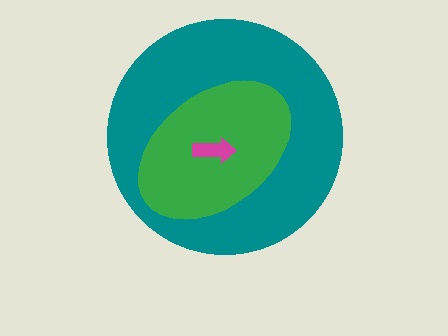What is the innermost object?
The magenta arrow.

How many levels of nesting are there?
3.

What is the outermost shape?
The teal circle.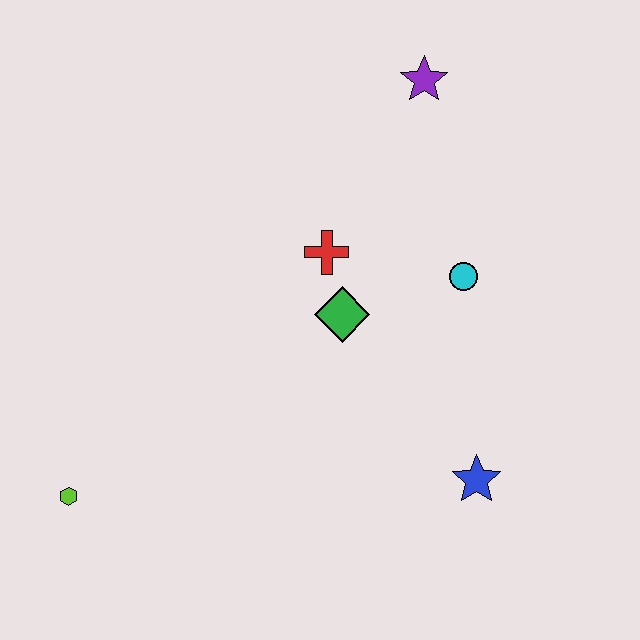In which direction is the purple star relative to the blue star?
The purple star is above the blue star.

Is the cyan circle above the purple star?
No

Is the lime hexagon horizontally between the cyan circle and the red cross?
No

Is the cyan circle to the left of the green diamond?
No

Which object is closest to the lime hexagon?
The green diamond is closest to the lime hexagon.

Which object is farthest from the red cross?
The lime hexagon is farthest from the red cross.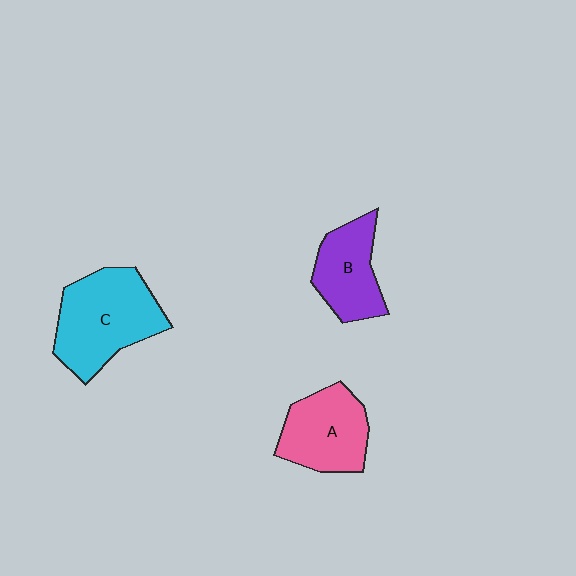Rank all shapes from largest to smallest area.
From largest to smallest: C (cyan), A (pink), B (purple).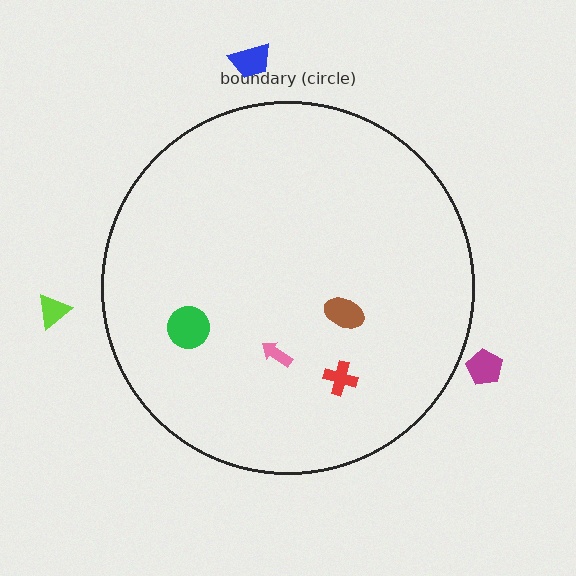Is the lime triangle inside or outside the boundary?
Outside.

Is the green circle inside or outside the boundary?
Inside.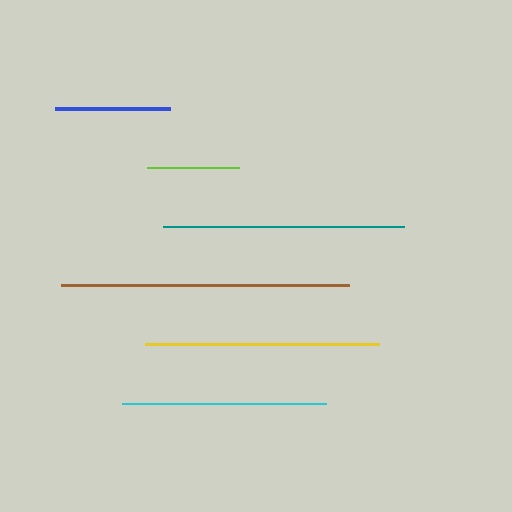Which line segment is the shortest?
The lime line is the shortest at approximately 92 pixels.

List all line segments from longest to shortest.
From longest to shortest: brown, teal, yellow, cyan, blue, lime.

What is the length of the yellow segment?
The yellow segment is approximately 233 pixels long.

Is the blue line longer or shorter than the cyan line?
The cyan line is longer than the blue line.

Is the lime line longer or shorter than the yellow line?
The yellow line is longer than the lime line.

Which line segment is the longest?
The brown line is the longest at approximately 288 pixels.